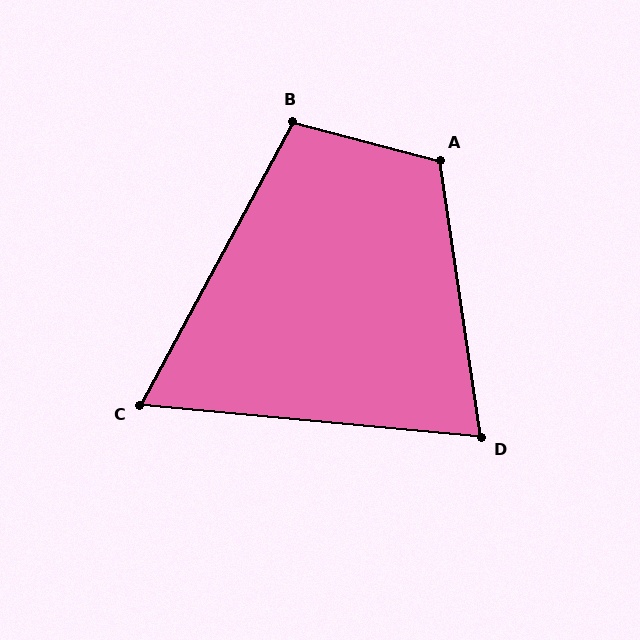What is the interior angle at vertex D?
Approximately 76 degrees (acute).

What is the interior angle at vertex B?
Approximately 104 degrees (obtuse).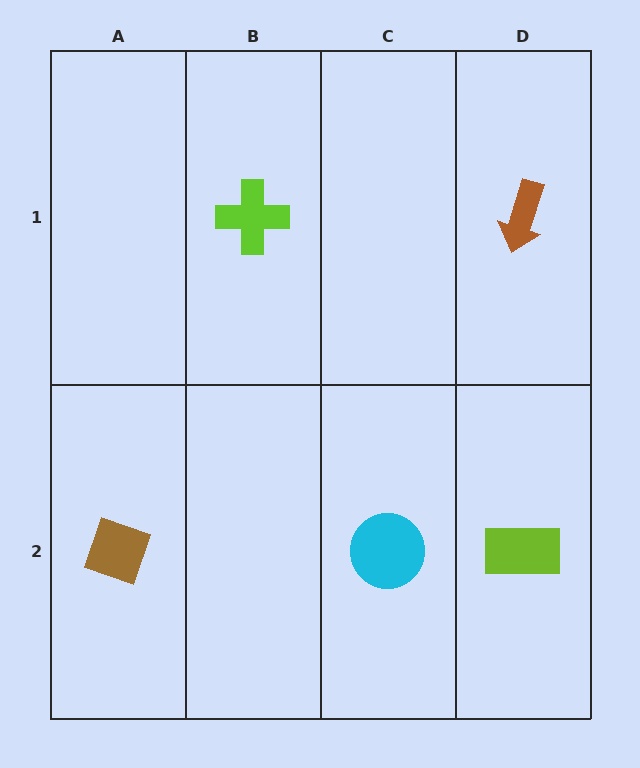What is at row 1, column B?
A lime cross.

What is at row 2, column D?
A lime rectangle.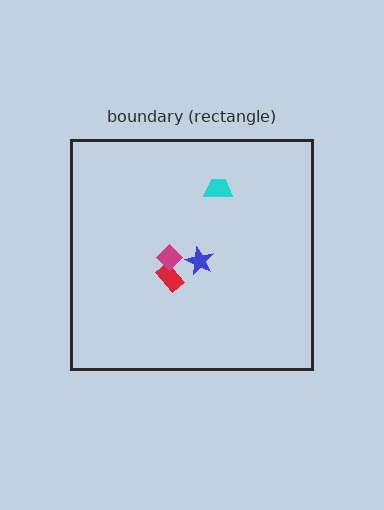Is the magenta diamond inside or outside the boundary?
Inside.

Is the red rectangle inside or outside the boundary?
Inside.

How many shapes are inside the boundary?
4 inside, 0 outside.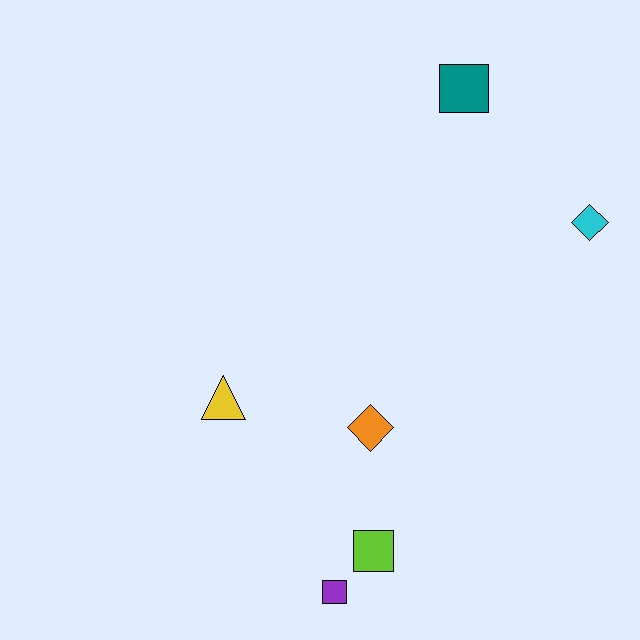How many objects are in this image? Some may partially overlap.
There are 6 objects.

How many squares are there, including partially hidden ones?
There are 3 squares.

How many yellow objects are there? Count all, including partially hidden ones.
There is 1 yellow object.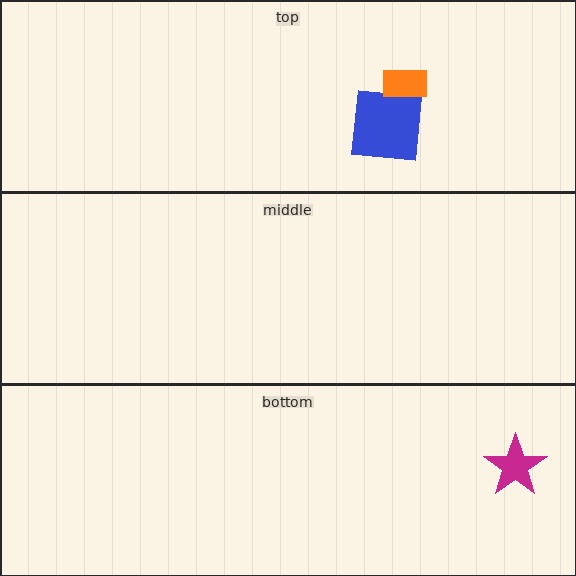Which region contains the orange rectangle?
The top region.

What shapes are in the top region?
The blue square, the orange rectangle.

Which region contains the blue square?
The top region.